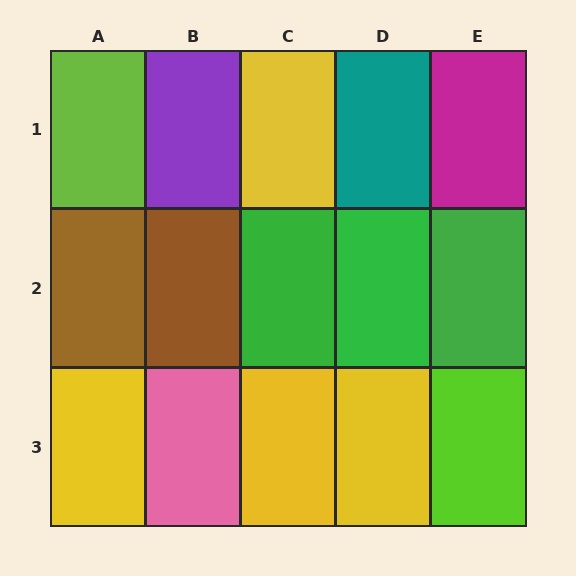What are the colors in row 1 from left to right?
Lime, purple, yellow, teal, magenta.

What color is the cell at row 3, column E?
Lime.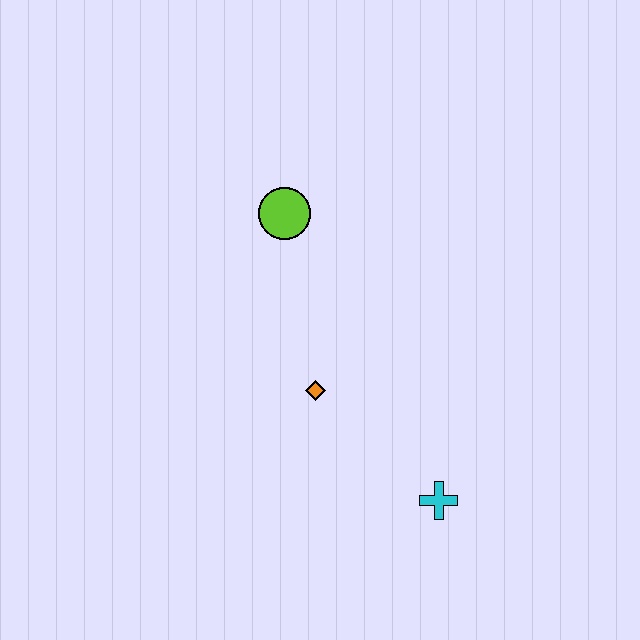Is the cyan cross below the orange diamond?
Yes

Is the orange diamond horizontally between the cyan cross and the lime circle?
Yes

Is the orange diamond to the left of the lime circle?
No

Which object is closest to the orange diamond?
The cyan cross is closest to the orange diamond.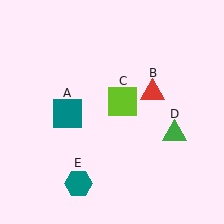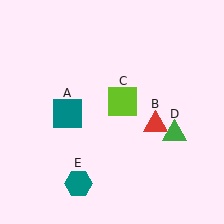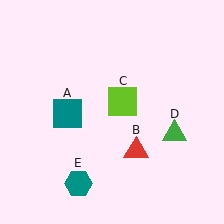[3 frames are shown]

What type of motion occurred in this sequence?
The red triangle (object B) rotated clockwise around the center of the scene.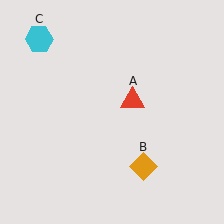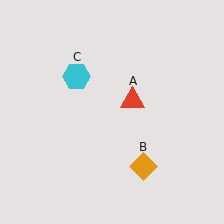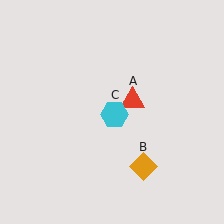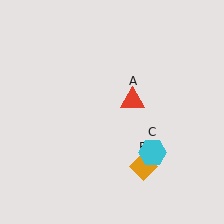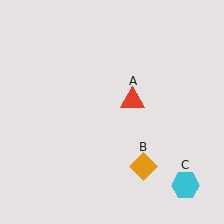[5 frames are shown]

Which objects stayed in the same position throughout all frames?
Red triangle (object A) and orange diamond (object B) remained stationary.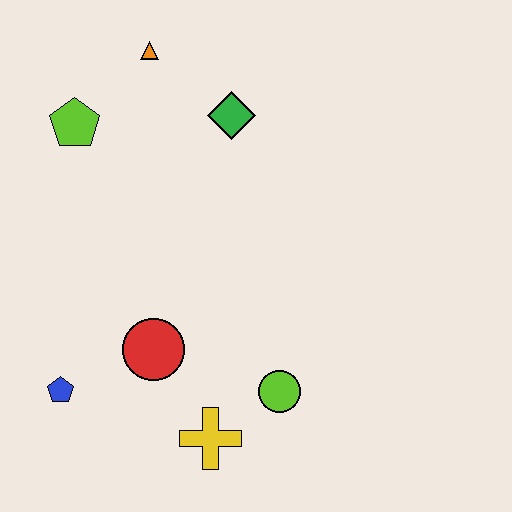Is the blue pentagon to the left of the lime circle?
Yes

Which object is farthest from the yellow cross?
The orange triangle is farthest from the yellow cross.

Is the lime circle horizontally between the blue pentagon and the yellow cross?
No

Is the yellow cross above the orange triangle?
No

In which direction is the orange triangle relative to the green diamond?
The orange triangle is to the left of the green diamond.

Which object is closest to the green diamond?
The orange triangle is closest to the green diamond.